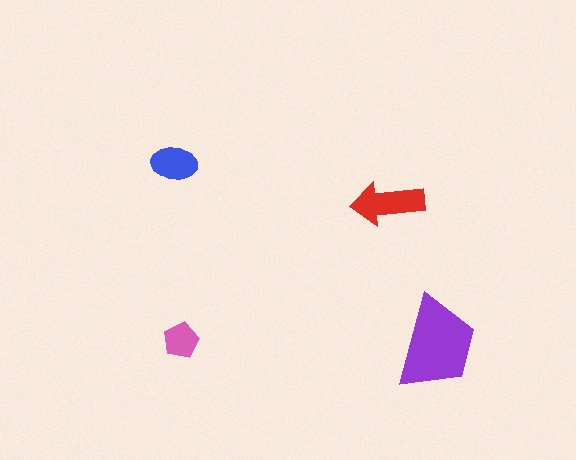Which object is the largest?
The purple trapezoid.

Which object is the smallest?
The pink pentagon.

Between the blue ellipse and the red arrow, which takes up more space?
The red arrow.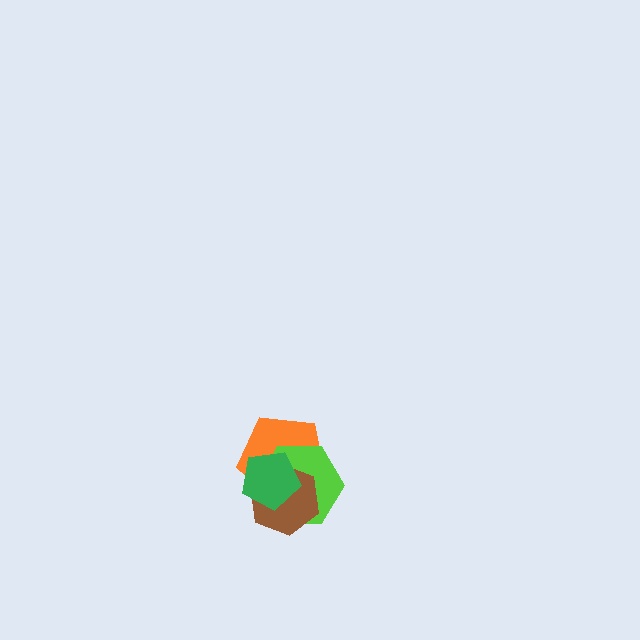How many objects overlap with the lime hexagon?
3 objects overlap with the lime hexagon.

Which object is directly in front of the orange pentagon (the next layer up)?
The lime hexagon is directly in front of the orange pentagon.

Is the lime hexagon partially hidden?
Yes, it is partially covered by another shape.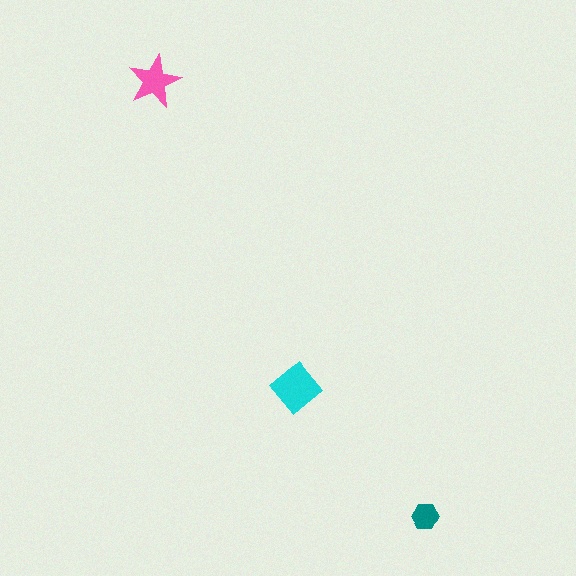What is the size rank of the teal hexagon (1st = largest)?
3rd.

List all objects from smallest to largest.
The teal hexagon, the pink star, the cyan diamond.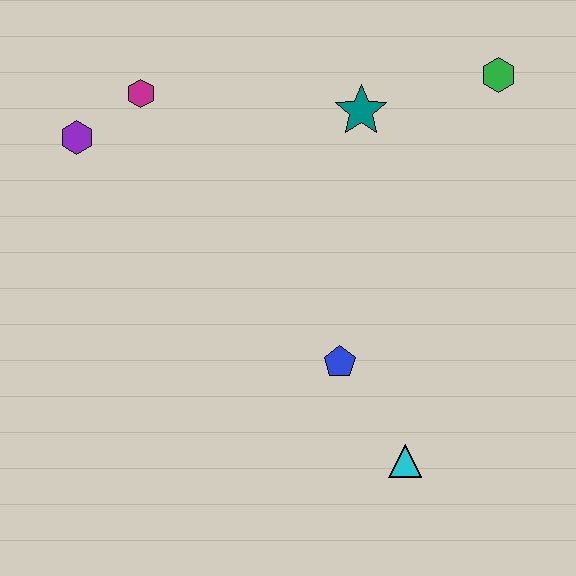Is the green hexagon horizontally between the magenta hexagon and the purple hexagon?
No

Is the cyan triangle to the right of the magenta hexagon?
Yes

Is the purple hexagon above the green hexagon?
No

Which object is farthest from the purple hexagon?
The cyan triangle is farthest from the purple hexagon.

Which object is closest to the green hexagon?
The teal star is closest to the green hexagon.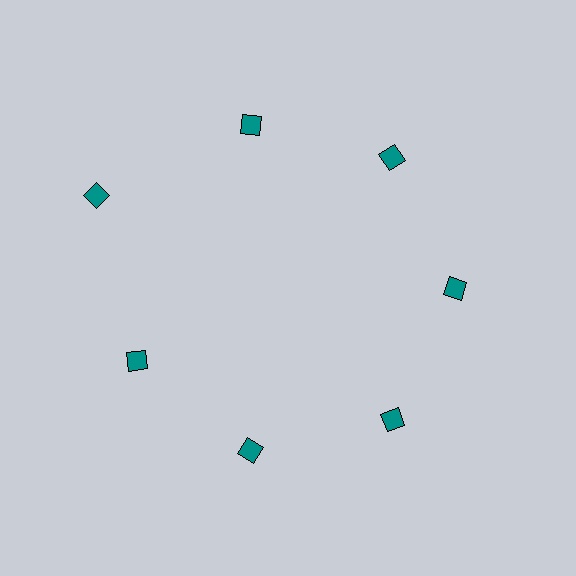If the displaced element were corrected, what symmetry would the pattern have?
It would have 7-fold rotational symmetry — the pattern would map onto itself every 51 degrees.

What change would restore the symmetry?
The symmetry would be restored by moving it inward, back onto the ring so that all 7 diamonds sit at equal angles and equal distance from the center.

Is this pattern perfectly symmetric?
No. The 7 teal diamonds are arranged in a ring, but one element near the 10 o'clock position is pushed outward from the center, breaking the 7-fold rotational symmetry.